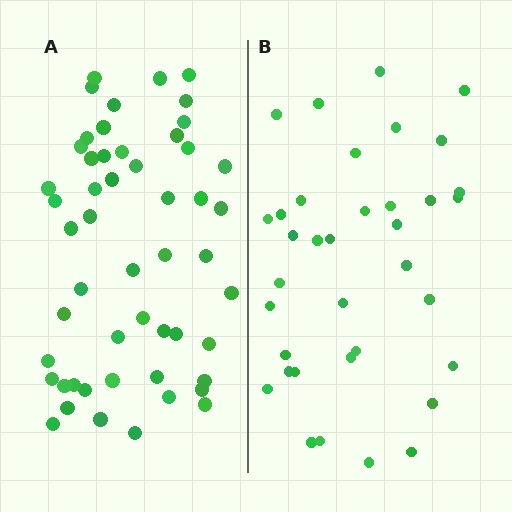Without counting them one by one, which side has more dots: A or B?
Region A (the left region) has more dots.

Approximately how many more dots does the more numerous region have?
Region A has approximately 15 more dots than region B.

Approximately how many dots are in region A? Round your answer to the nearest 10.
About 50 dots. (The exact count is 52, which rounds to 50.)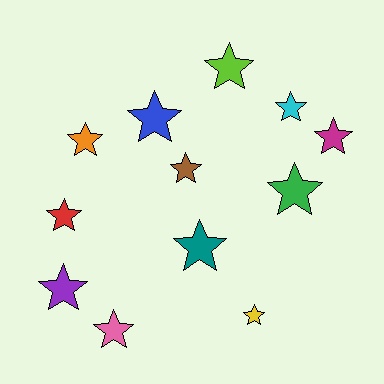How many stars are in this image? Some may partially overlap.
There are 12 stars.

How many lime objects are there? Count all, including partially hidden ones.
There is 1 lime object.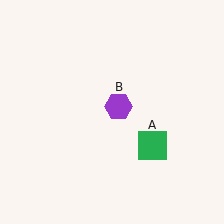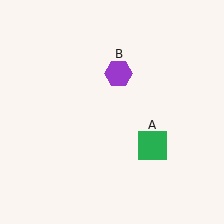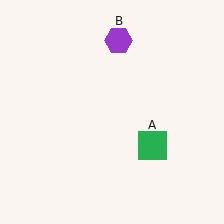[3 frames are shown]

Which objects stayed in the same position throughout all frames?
Green square (object A) remained stationary.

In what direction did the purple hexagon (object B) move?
The purple hexagon (object B) moved up.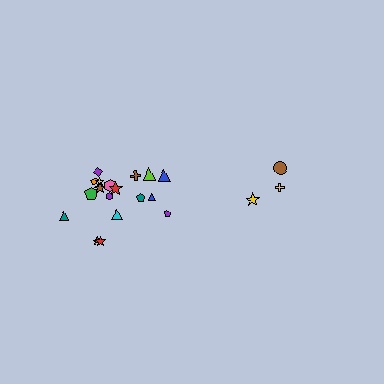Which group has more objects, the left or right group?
The left group.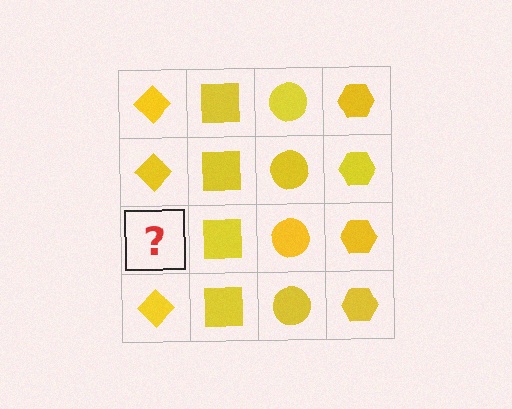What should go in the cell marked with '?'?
The missing cell should contain a yellow diamond.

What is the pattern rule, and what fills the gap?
The rule is that each column has a consistent shape. The gap should be filled with a yellow diamond.